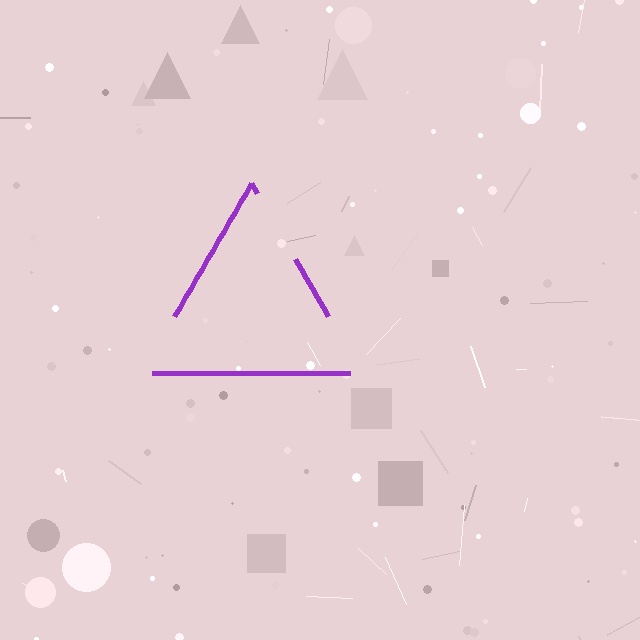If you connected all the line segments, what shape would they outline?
They would outline a triangle.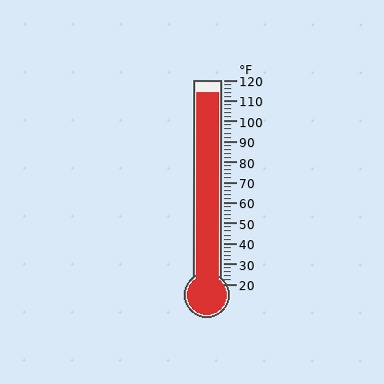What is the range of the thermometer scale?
The thermometer scale ranges from 20°F to 120°F.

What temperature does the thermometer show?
The thermometer shows approximately 114°F.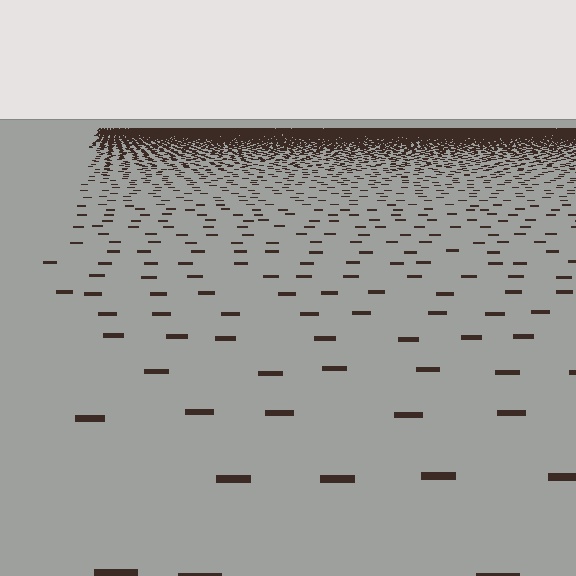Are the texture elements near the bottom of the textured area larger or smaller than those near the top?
Larger. Near the bottom, elements are closer to the viewer and appear at a bigger on-screen size.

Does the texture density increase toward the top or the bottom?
Density increases toward the top.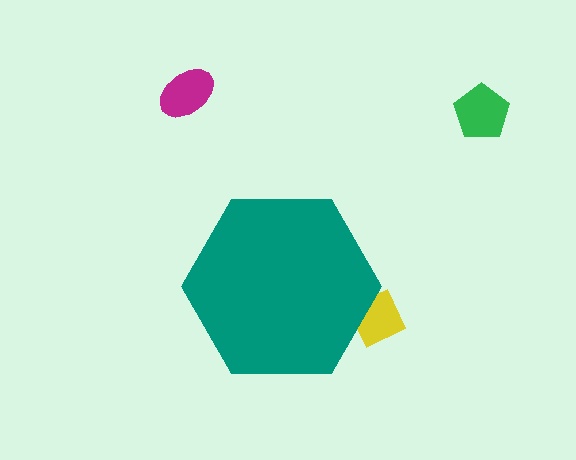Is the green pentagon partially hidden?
No, the green pentagon is fully visible.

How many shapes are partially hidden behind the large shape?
1 shape is partially hidden.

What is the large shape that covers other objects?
A teal hexagon.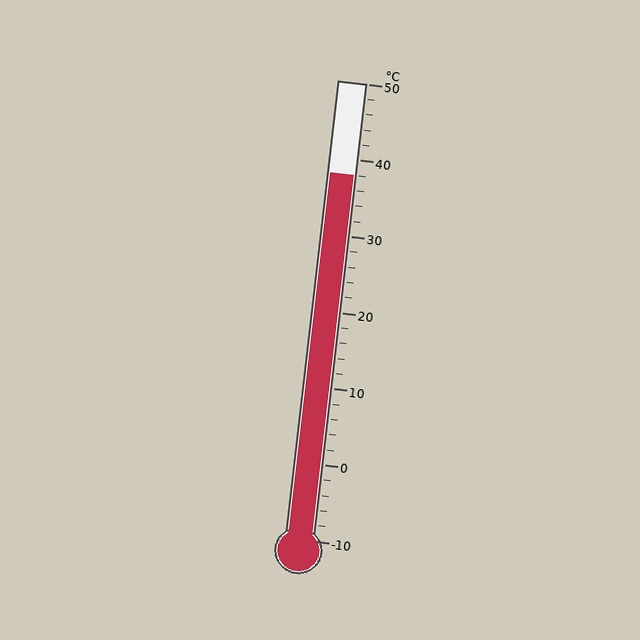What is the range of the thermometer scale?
The thermometer scale ranges from -10°C to 50°C.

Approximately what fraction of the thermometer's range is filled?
The thermometer is filled to approximately 80% of its range.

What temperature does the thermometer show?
The thermometer shows approximately 38°C.